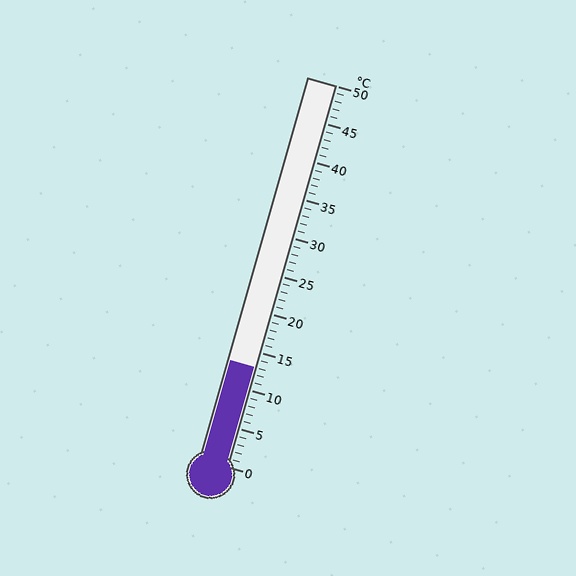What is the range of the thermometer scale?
The thermometer scale ranges from 0°C to 50°C.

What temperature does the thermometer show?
The thermometer shows approximately 13°C.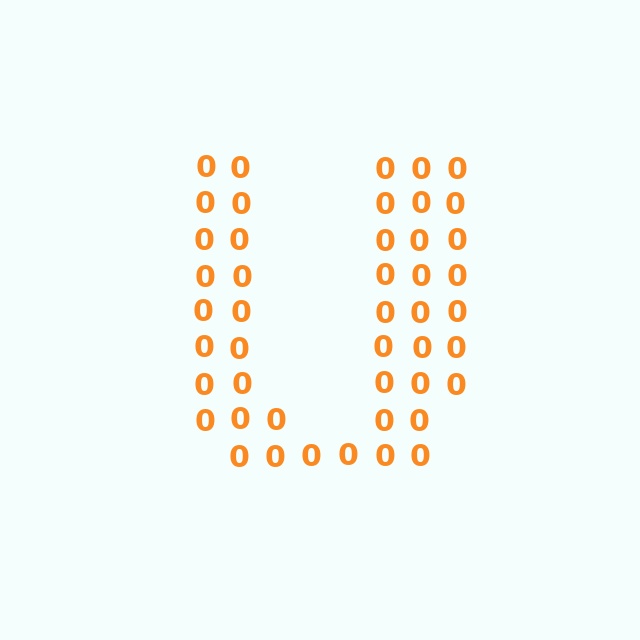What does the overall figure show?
The overall figure shows the letter U.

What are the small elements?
The small elements are digit 0's.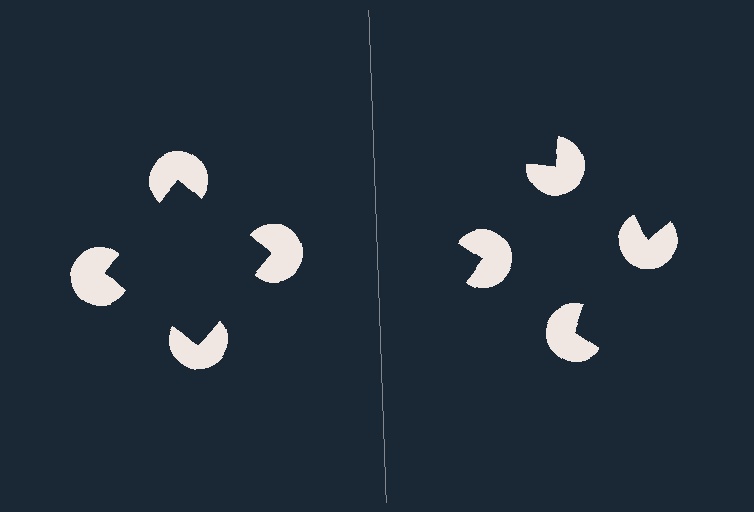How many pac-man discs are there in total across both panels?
8 — 4 on each side.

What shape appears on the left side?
An illusory square.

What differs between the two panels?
The pac-man discs are positioned identically on both sides; only the wedge orientations differ. On the left they align to a square; on the right they are misaligned.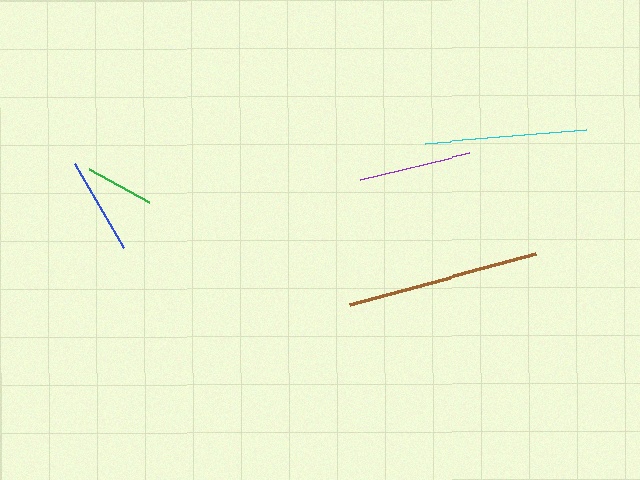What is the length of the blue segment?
The blue segment is approximately 97 pixels long.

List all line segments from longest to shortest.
From longest to shortest: brown, cyan, purple, blue, green.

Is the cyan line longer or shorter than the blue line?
The cyan line is longer than the blue line.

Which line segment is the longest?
The brown line is the longest at approximately 193 pixels.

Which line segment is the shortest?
The green line is the shortest at approximately 68 pixels.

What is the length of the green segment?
The green segment is approximately 68 pixels long.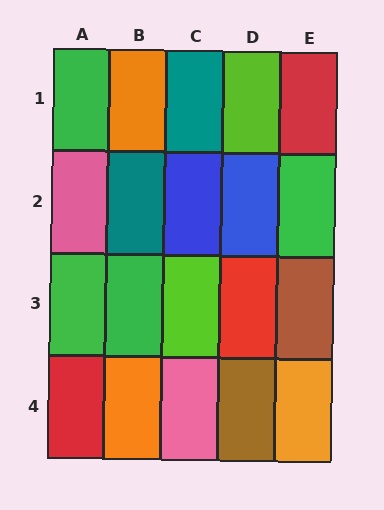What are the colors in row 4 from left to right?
Red, orange, pink, brown, orange.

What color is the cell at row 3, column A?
Green.